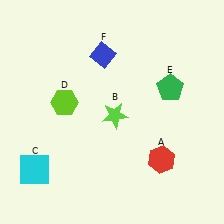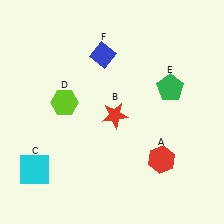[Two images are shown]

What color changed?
The star (B) changed from lime in Image 1 to red in Image 2.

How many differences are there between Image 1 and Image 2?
There is 1 difference between the two images.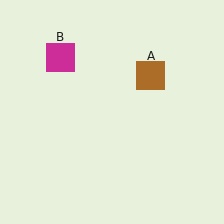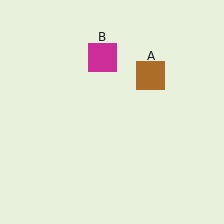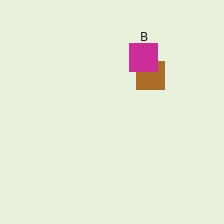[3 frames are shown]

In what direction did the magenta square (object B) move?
The magenta square (object B) moved right.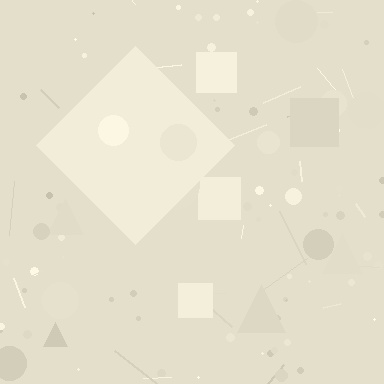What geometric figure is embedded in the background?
A diamond is embedded in the background.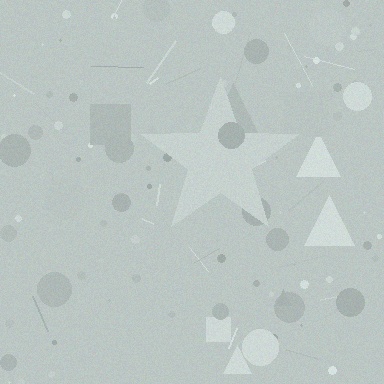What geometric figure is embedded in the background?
A star is embedded in the background.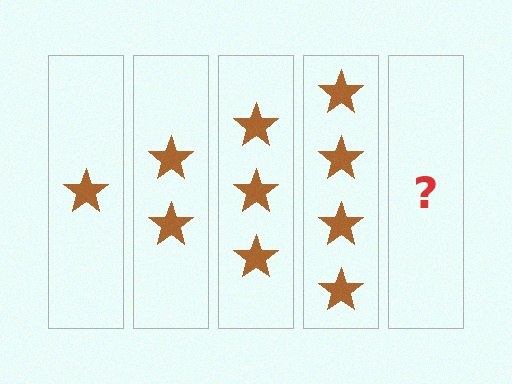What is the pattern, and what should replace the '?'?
The pattern is that each step adds one more star. The '?' should be 5 stars.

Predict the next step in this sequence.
The next step is 5 stars.